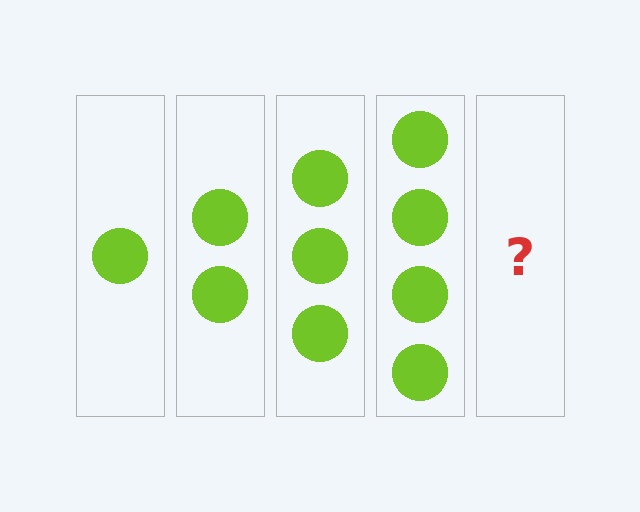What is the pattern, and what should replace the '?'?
The pattern is that each step adds one more circle. The '?' should be 5 circles.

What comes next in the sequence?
The next element should be 5 circles.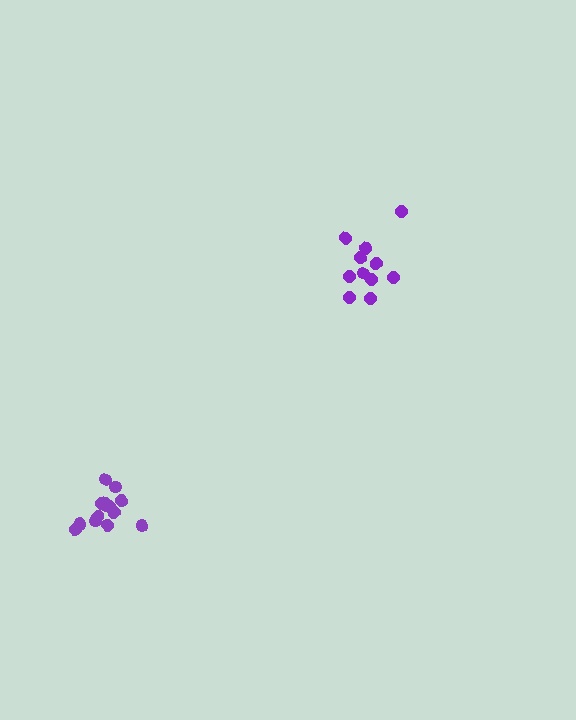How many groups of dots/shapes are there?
There are 2 groups.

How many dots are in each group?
Group 1: 11 dots, Group 2: 14 dots (25 total).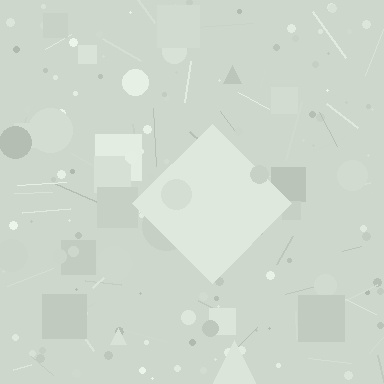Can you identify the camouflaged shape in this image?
The camouflaged shape is a diamond.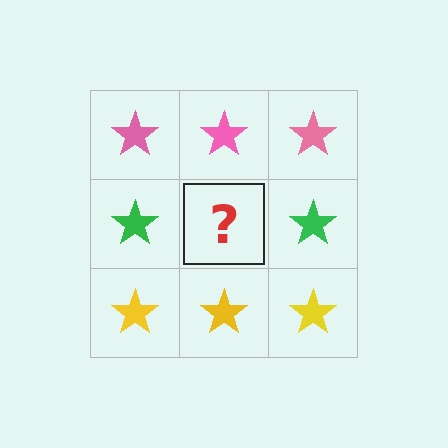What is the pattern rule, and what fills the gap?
The rule is that each row has a consistent color. The gap should be filled with a green star.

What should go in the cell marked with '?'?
The missing cell should contain a green star.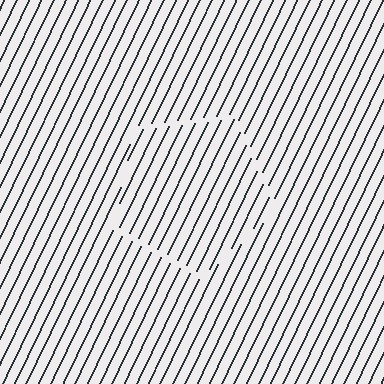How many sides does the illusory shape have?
5 sides — the line-ends trace a pentagon.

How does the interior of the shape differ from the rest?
The interior of the shape contains the same grating, shifted by half a period — the contour is defined by the phase discontinuity where line-ends from the inner and outer gratings abut.